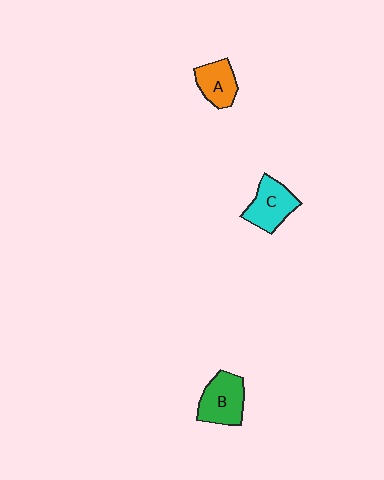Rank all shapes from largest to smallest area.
From largest to smallest: B (green), C (cyan), A (orange).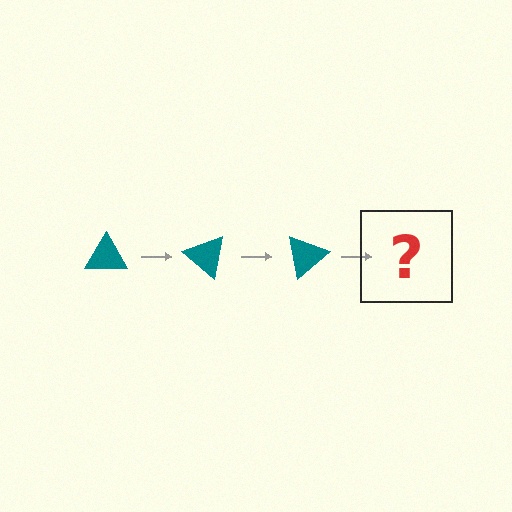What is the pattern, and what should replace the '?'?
The pattern is that the triangle rotates 40 degrees each step. The '?' should be a teal triangle rotated 120 degrees.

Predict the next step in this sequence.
The next step is a teal triangle rotated 120 degrees.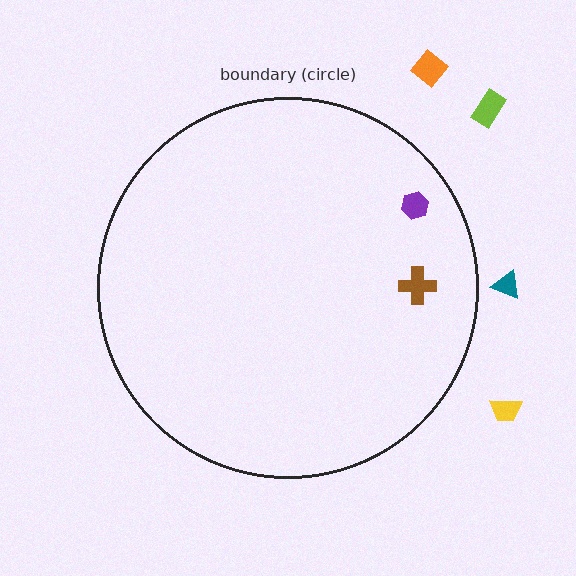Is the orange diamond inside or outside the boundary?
Outside.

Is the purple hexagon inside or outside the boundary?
Inside.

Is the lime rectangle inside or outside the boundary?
Outside.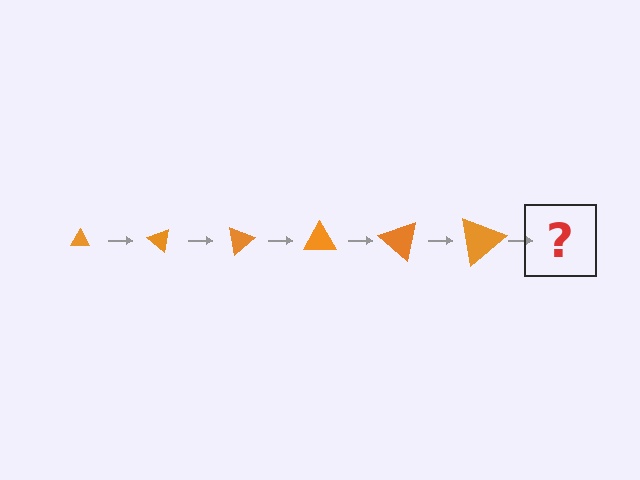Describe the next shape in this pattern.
It should be a triangle, larger than the previous one and rotated 240 degrees from the start.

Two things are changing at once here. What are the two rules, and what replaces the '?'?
The two rules are that the triangle grows larger each step and it rotates 40 degrees each step. The '?' should be a triangle, larger than the previous one and rotated 240 degrees from the start.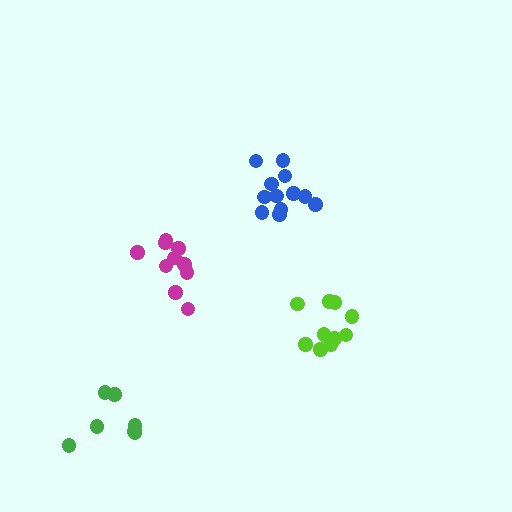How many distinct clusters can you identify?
There are 4 distinct clusters.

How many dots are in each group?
Group 1: 12 dots, Group 2: 10 dots, Group 3: 10 dots, Group 4: 7 dots (39 total).